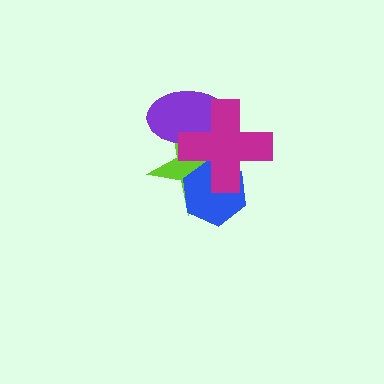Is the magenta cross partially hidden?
No, no other shape covers it.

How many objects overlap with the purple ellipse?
2 objects overlap with the purple ellipse.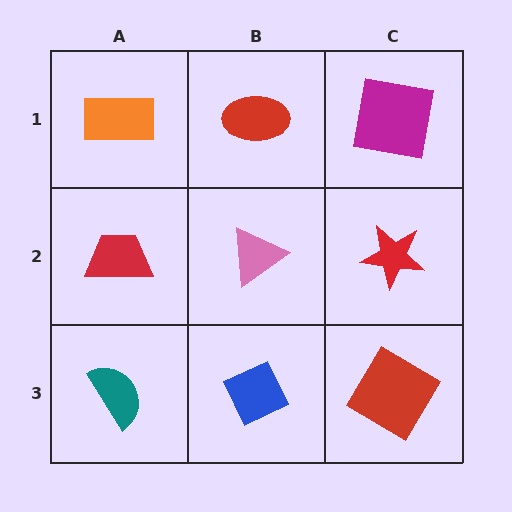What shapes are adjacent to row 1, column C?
A red star (row 2, column C), a red ellipse (row 1, column B).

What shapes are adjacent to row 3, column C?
A red star (row 2, column C), a blue diamond (row 3, column B).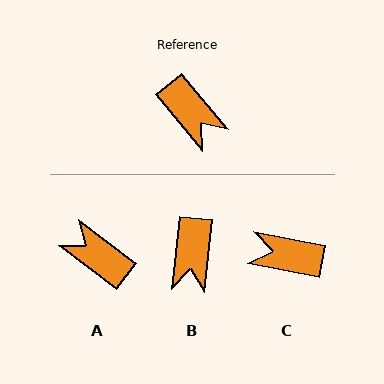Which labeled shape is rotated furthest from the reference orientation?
A, about 168 degrees away.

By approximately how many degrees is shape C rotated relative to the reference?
Approximately 141 degrees clockwise.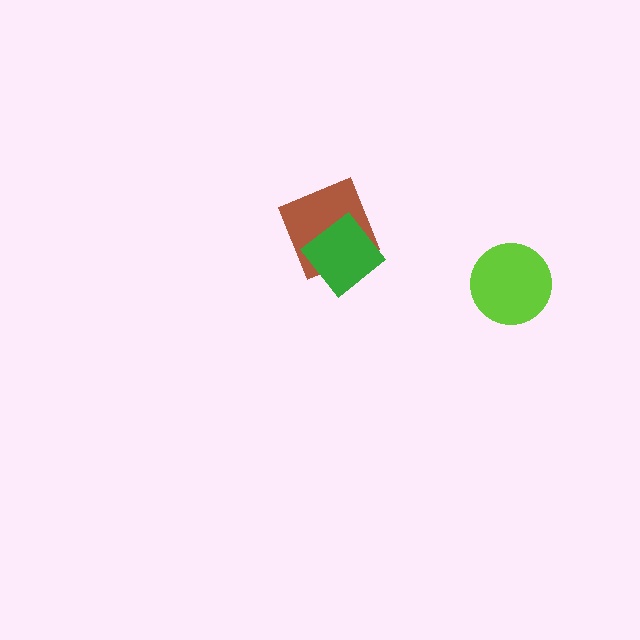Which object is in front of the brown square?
The green diamond is in front of the brown square.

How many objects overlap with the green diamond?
1 object overlaps with the green diamond.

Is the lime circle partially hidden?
No, no other shape covers it.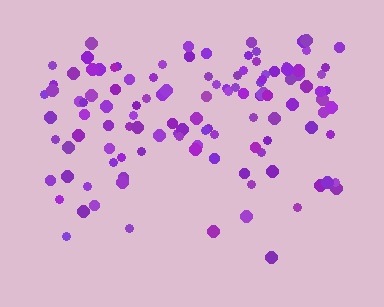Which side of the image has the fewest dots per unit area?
The bottom.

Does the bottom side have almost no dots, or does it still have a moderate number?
Still a moderate number, just noticeably fewer than the top.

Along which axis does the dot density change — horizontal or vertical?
Vertical.